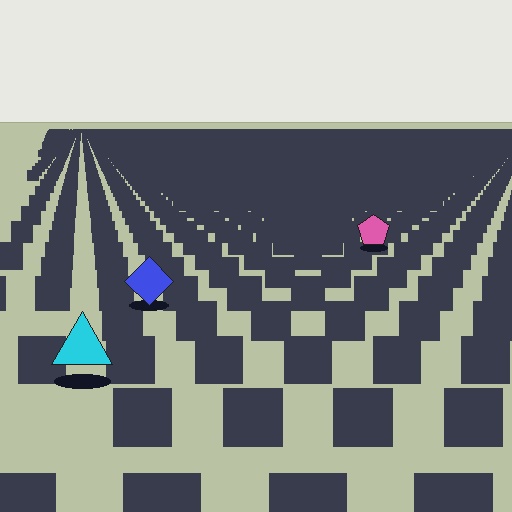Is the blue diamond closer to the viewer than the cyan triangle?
No. The cyan triangle is closer — you can tell from the texture gradient: the ground texture is coarser near it.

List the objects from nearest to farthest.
From nearest to farthest: the cyan triangle, the blue diamond, the pink pentagon.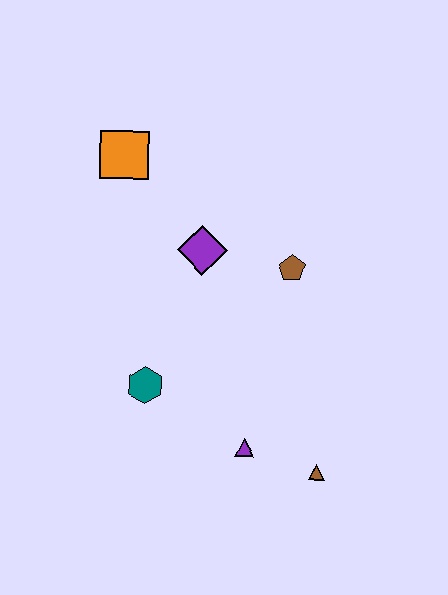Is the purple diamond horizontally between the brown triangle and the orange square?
Yes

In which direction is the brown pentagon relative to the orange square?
The brown pentagon is to the right of the orange square.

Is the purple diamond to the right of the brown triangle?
No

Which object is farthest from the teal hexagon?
The orange square is farthest from the teal hexagon.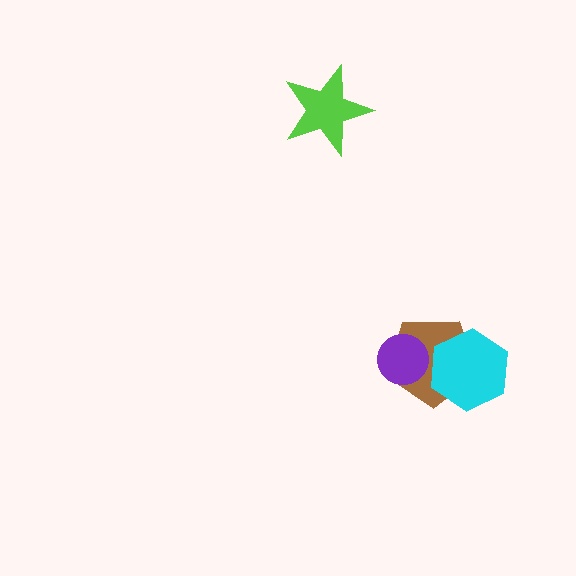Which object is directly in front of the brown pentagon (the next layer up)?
The purple circle is directly in front of the brown pentagon.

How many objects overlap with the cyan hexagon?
1 object overlaps with the cyan hexagon.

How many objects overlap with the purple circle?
1 object overlaps with the purple circle.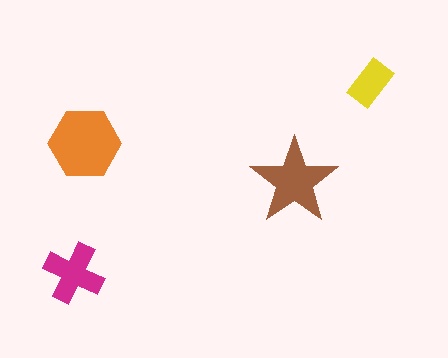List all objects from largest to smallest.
The orange hexagon, the brown star, the magenta cross, the yellow rectangle.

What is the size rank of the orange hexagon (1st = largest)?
1st.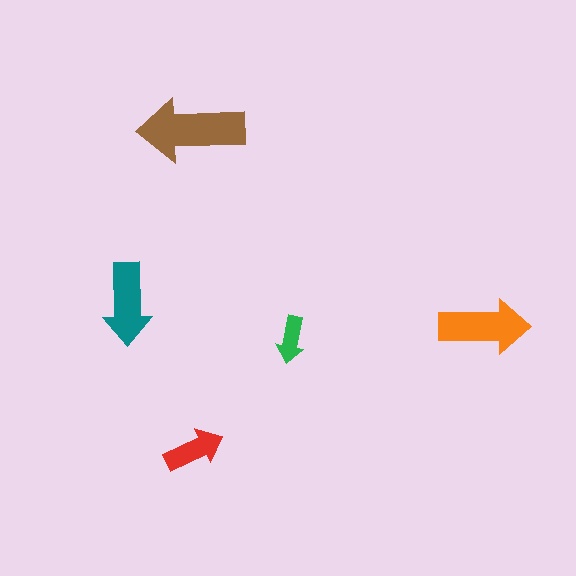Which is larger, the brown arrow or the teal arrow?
The brown one.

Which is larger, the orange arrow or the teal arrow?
The orange one.